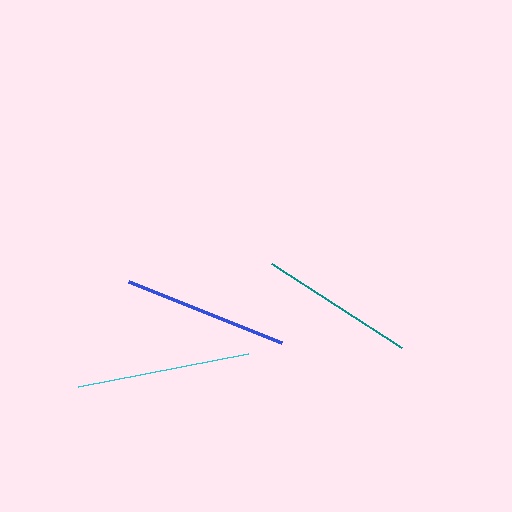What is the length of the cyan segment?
The cyan segment is approximately 173 pixels long.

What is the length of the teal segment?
The teal segment is approximately 155 pixels long.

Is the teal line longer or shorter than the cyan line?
The cyan line is longer than the teal line.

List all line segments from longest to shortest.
From longest to shortest: cyan, blue, teal.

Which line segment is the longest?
The cyan line is the longest at approximately 173 pixels.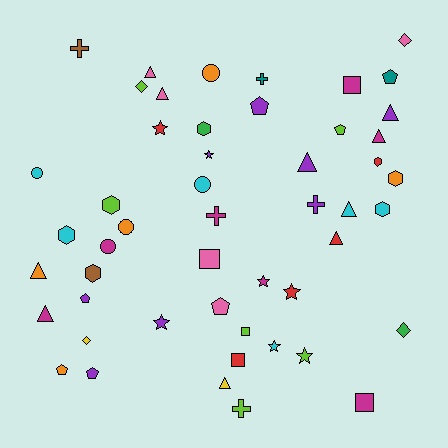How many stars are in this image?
There are 7 stars.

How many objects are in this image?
There are 50 objects.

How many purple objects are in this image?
There are 8 purple objects.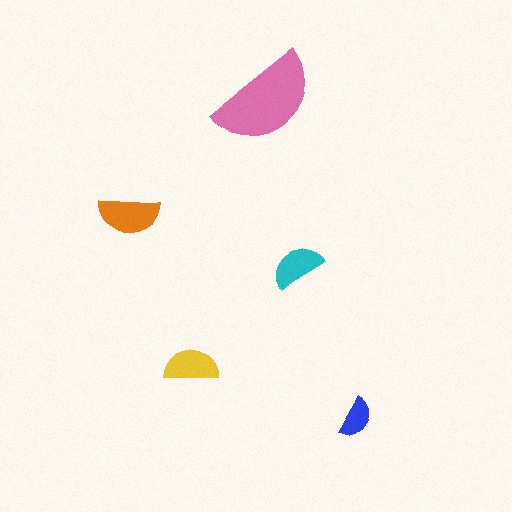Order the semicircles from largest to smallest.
the pink one, the orange one, the yellow one, the cyan one, the blue one.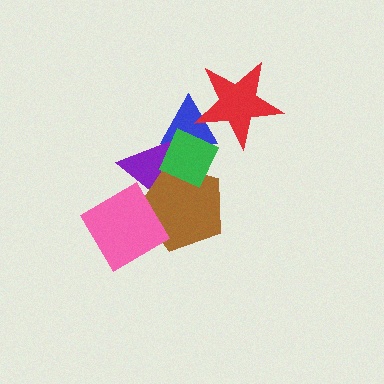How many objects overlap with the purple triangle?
3 objects overlap with the purple triangle.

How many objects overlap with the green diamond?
3 objects overlap with the green diamond.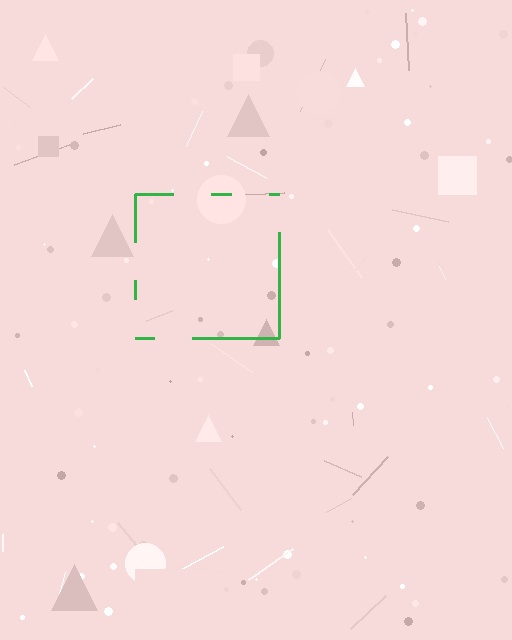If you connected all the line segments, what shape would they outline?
They would outline a square.